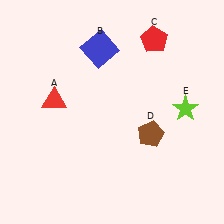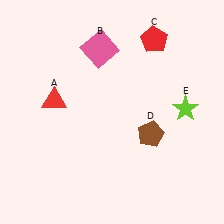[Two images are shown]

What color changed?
The square (B) changed from blue in Image 1 to pink in Image 2.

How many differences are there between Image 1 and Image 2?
There is 1 difference between the two images.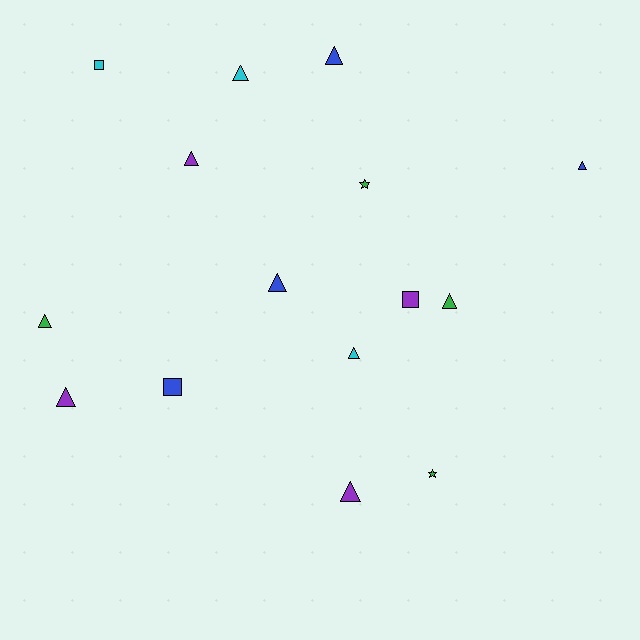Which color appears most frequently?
Green, with 4 objects.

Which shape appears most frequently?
Triangle, with 10 objects.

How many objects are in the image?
There are 15 objects.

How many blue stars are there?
There are no blue stars.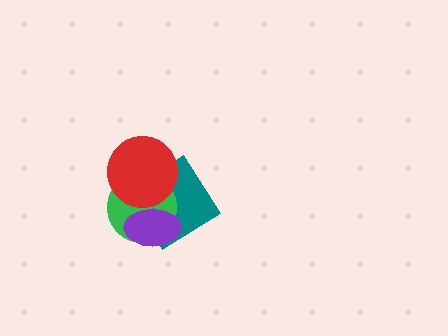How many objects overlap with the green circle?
3 objects overlap with the green circle.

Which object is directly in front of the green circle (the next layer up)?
The purple ellipse is directly in front of the green circle.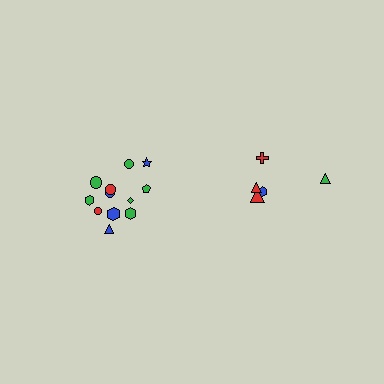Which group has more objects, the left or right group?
The left group.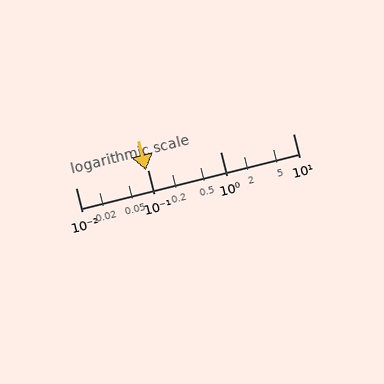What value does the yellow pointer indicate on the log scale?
The pointer indicates approximately 0.093.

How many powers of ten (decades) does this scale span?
The scale spans 3 decades, from 0.01 to 10.